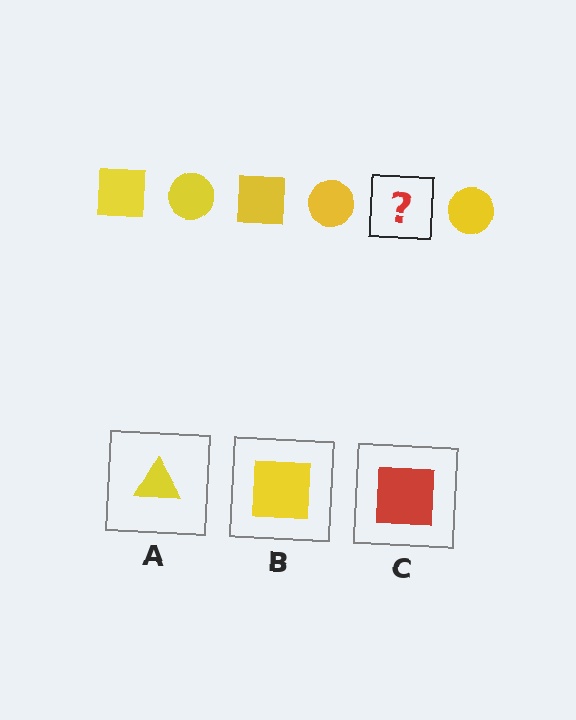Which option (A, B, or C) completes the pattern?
B.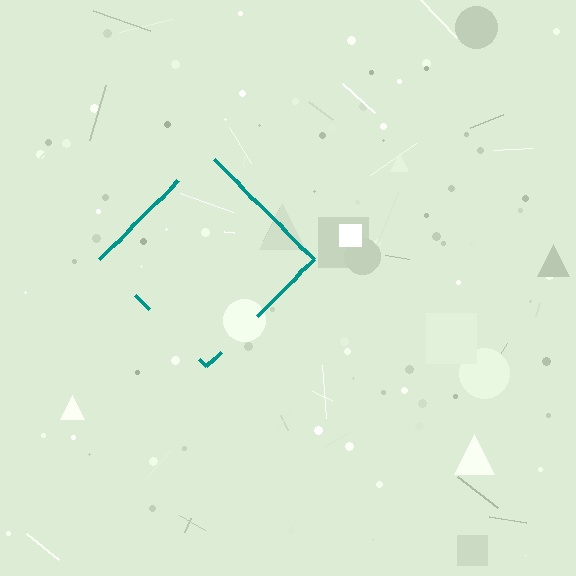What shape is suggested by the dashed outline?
The dashed outline suggests a diamond.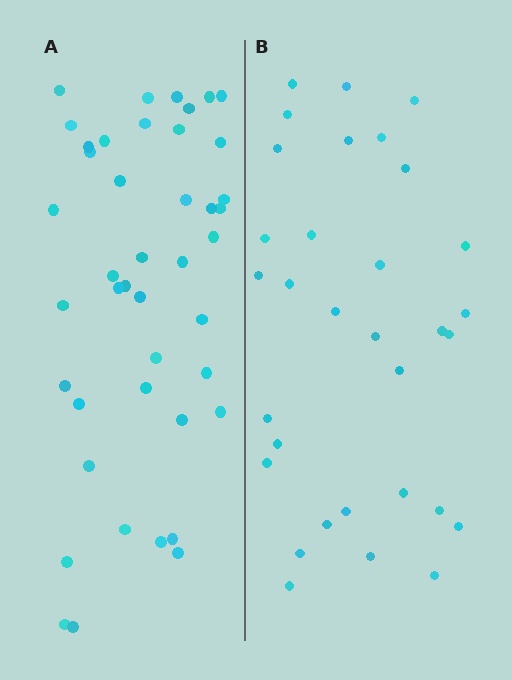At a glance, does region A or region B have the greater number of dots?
Region A (the left region) has more dots.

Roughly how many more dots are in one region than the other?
Region A has roughly 12 or so more dots than region B.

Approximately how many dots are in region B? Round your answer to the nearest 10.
About 30 dots. (The exact count is 32, which rounds to 30.)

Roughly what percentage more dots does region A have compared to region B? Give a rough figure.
About 35% more.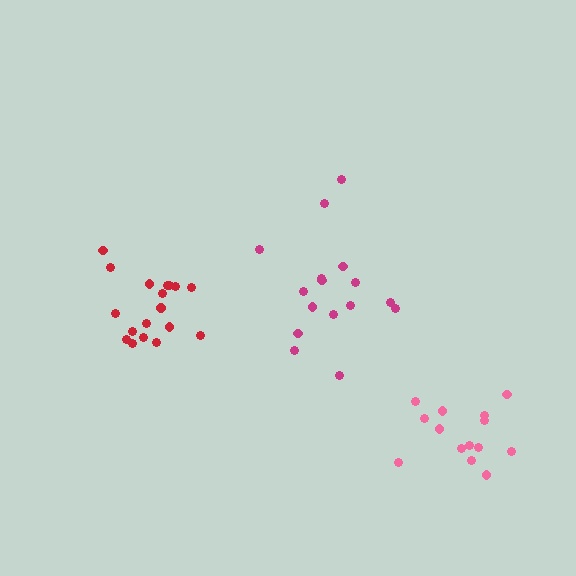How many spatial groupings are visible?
There are 3 spatial groupings.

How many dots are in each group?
Group 1: 19 dots, Group 2: 16 dots, Group 3: 14 dots (49 total).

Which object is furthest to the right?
The pink cluster is rightmost.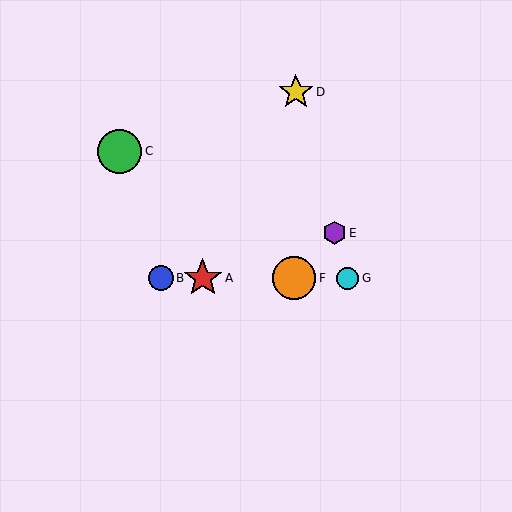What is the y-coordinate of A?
Object A is at y≈278.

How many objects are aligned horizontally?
4 objects (A, B, F, G) are aligned horizontally.